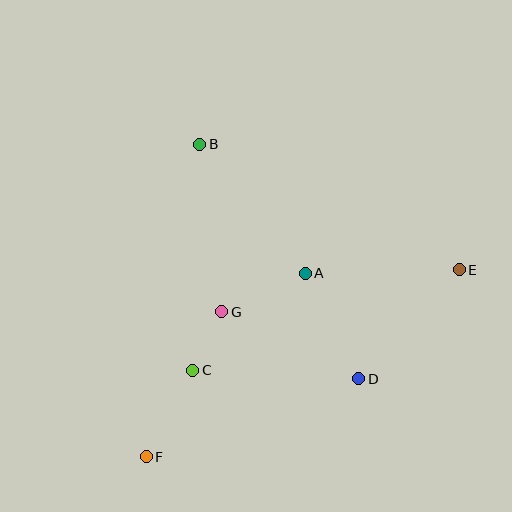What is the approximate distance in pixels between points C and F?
The distance between C and F is approximately 98 pixels.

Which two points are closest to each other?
Points C and G are closest to each other.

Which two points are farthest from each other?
Points E and F are farthest from each other.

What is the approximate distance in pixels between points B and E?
The distance between B and E is approximately 288 pixels.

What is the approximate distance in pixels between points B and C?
The distance between B and C is approximately 226 pixels.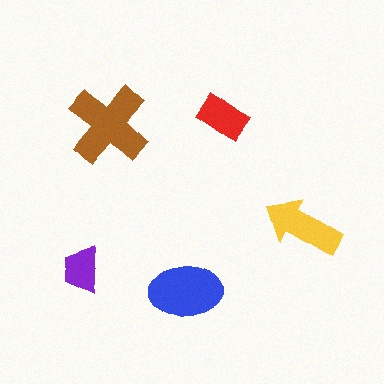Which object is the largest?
The brown cross.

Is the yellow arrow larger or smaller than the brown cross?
Smaller.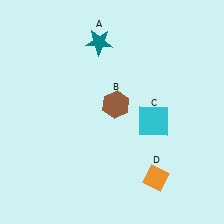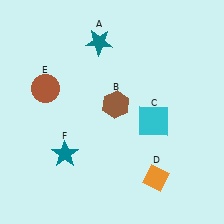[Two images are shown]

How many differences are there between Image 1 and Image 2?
There are 2 differences between the two images.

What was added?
A brown circle (E), a teal star (F) were added in Image 2.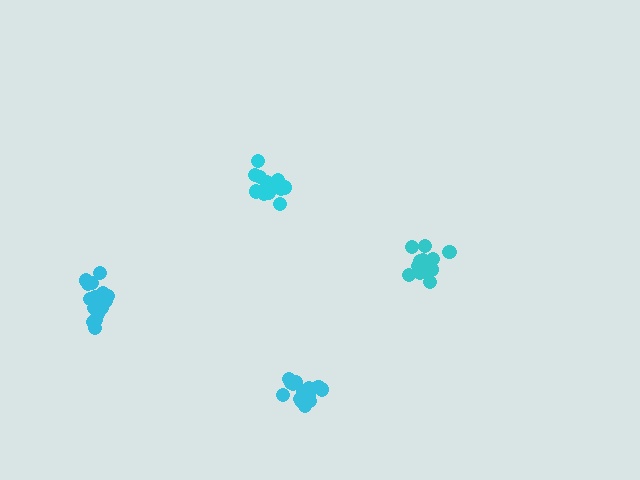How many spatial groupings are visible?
There are 4 spatial groupings.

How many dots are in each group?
Group 1: 15 dots, Group 2: 13 dots, Group 3: 16 dots, Group 4: 15 dots (59 total).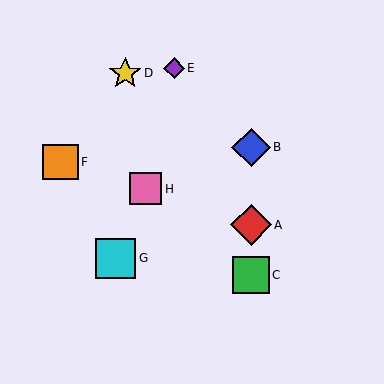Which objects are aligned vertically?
Objects A, B, C are aligned vertically.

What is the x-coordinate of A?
Object A is at x≈251.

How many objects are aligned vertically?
3 objects (A, B, C) are aligned vertically.